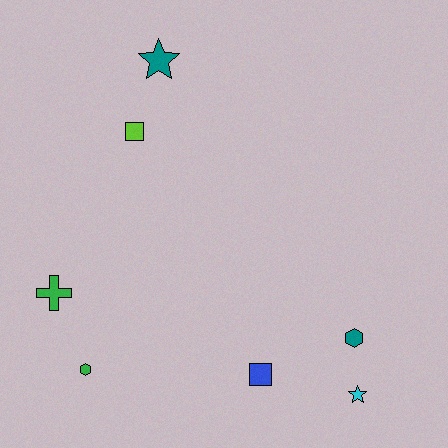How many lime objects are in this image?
There is 1 lime object.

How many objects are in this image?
There are 7 objects.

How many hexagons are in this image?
There are 2 hexagons.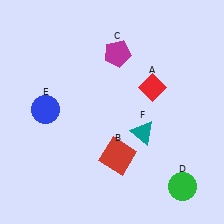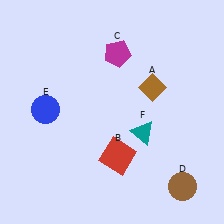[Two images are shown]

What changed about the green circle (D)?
In Image 1, D is green. In Image 2, it changed to brown.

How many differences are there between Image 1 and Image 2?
There are 2 differences between the two images.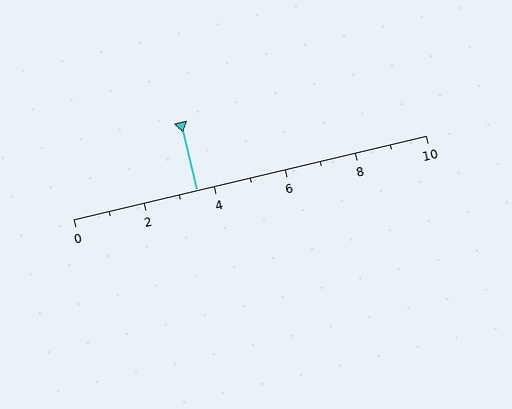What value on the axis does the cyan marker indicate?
The marker indicates approximately 3.5.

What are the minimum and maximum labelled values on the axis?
The axis runs from 0 to 10.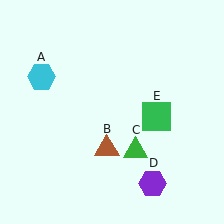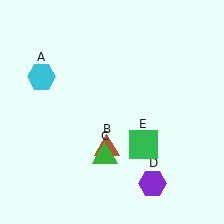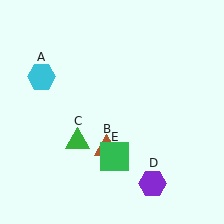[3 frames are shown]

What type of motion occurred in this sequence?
The green triangle (object C), green square (object E) rotated clockwise around the center of the scene.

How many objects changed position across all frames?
2 objects changed position: green triangle (object C), green square (object E).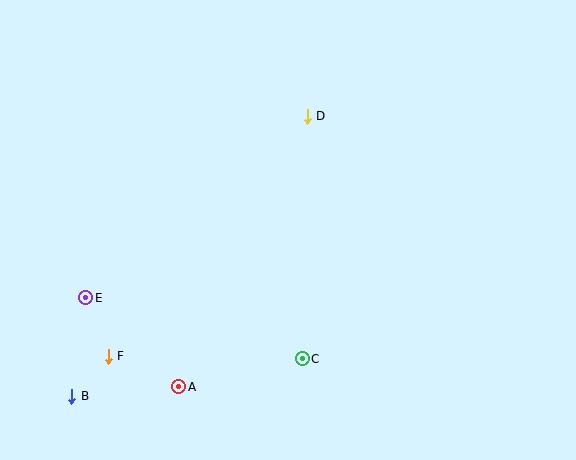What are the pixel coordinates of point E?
Point E is at (86, 298).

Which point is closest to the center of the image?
Point D at (307, 116) is closest to the center.